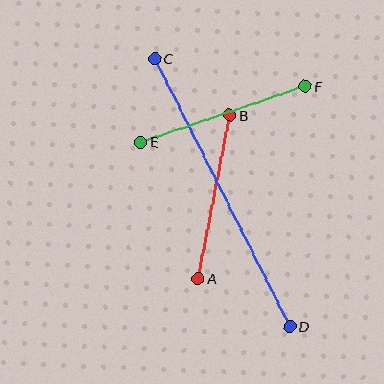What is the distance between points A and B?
The distance is approximately 166 pixels.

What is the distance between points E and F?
The distance is approximately 174 pixels.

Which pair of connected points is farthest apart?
Points C and D are farthest apart.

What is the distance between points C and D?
The distance is approximately 300 pixels.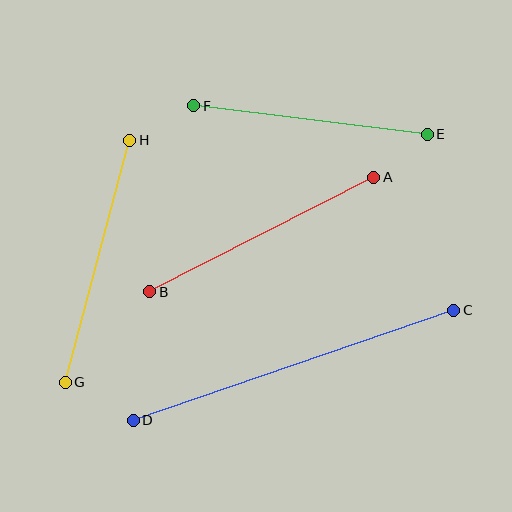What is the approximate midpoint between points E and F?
The midpoint is at approximately (311, 120) pixels.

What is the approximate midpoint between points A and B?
The midpoint is at approximately (262, 235) pixels.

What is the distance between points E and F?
The distance is approximately 235 pixels.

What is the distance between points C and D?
The distance is approximately 339 pixels.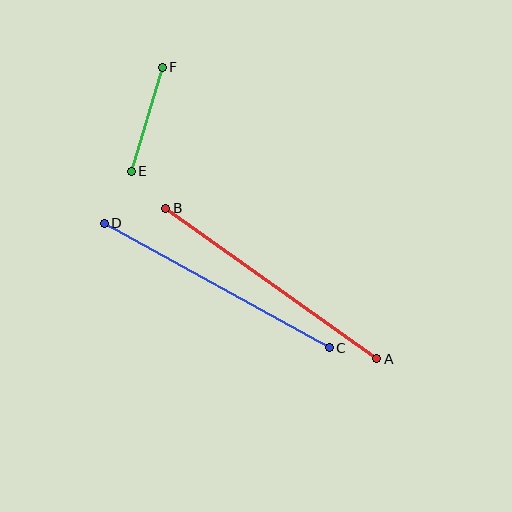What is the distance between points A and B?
The distance is approximately 259 pixels.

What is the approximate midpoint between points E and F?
The midpoint is at approximately (147, 119) pixels.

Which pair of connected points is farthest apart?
Points A and B are farthest apart.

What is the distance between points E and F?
The distance is approximately 109 pixels.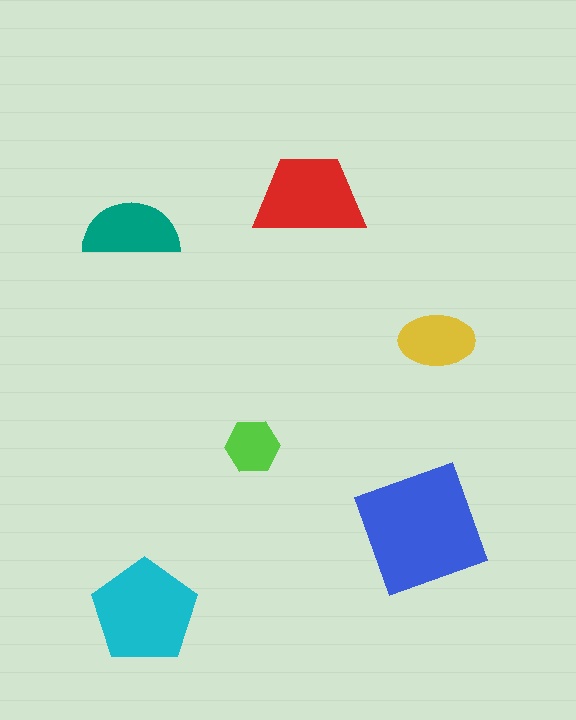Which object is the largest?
The blue square.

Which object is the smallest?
The lime hexagon.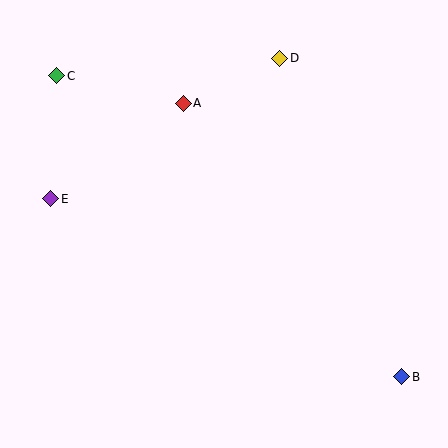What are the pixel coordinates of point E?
Point E is at (51, 199).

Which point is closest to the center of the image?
Point A at (183, 103) is closest to the center.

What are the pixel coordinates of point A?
Point A is at (183, 103).